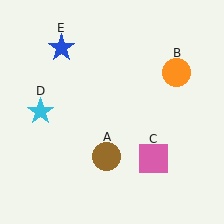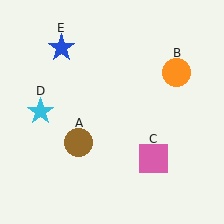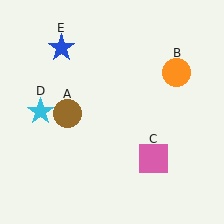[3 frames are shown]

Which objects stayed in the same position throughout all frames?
Orange circle (object B) and pink square (object C) and cyan star (object D) and blue star (object E) remained stationary.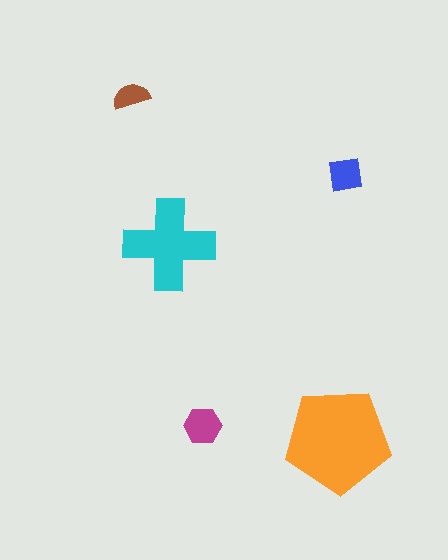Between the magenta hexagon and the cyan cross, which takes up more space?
The cyan cross.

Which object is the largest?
The orange pentagon.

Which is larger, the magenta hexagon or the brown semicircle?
The magenta hexagon.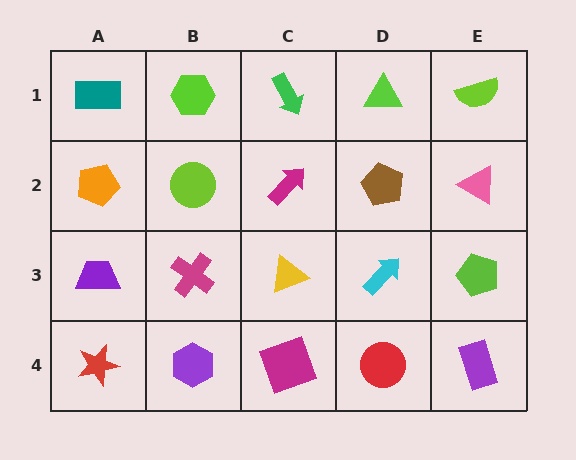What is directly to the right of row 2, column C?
A brown pentagon.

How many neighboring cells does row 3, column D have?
4.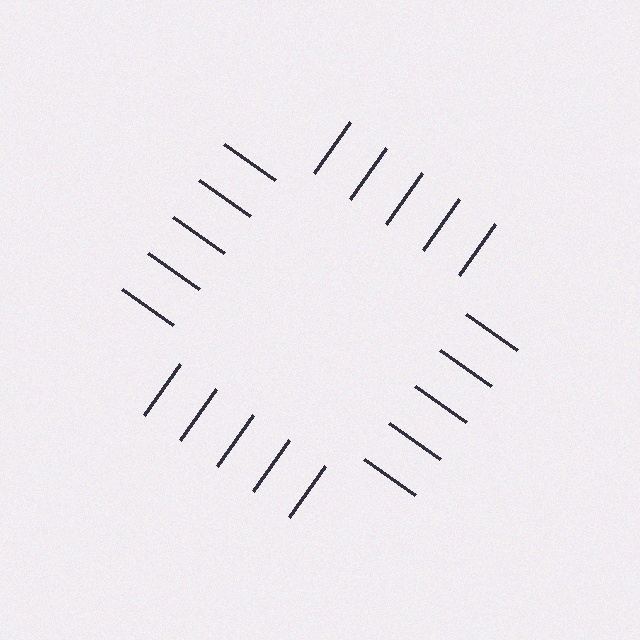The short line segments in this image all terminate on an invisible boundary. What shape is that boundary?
An illusory square — the line segments terminate on its edges but no continuous stroke is drawn.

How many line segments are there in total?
20 — 5 along each of the 4 edges.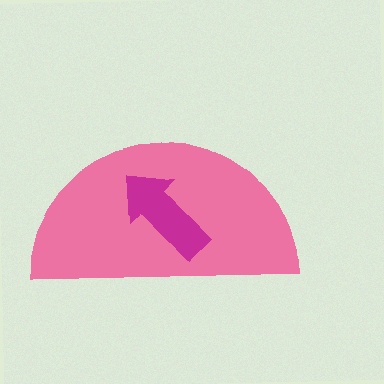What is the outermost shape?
The pink semicircle.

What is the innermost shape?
The magenta arrow.